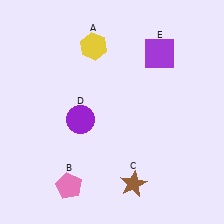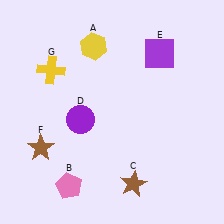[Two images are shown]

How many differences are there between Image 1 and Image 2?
There are 2 differences between the two images.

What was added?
A brown star (F), a yellow cross (G) were added in Image 2.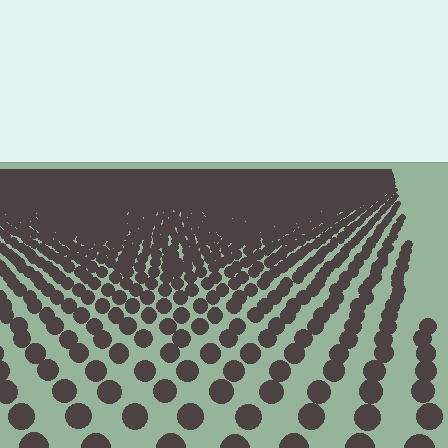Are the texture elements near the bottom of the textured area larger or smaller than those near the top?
Larger. Near the bottom, elements are closer to the viewer and appear at a bigger on-screen size.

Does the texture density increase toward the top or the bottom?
Density increases toward the top.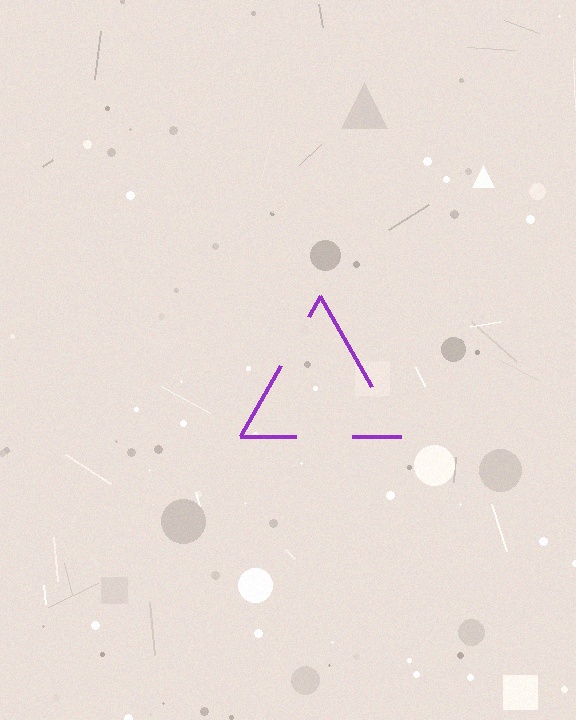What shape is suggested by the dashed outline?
The dashed outline suggests a triangle.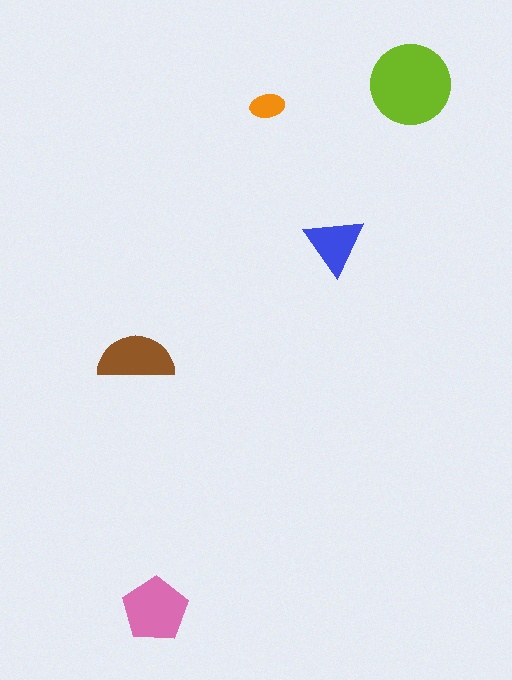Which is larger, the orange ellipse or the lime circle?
The lime circle.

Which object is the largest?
The lime circle.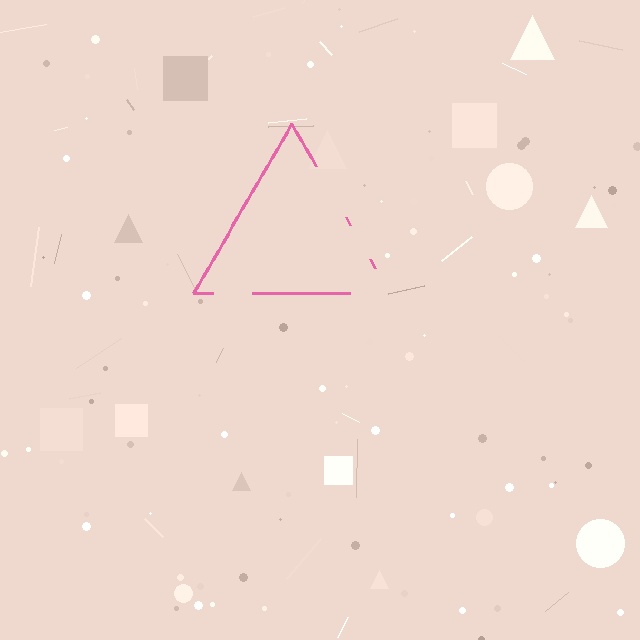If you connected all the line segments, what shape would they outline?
They would outline a triangle.